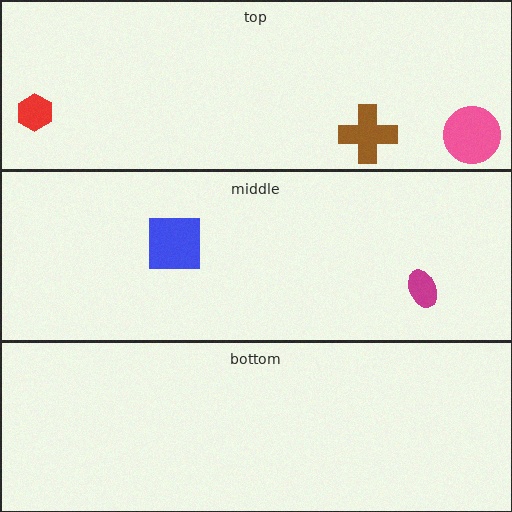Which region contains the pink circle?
The top region.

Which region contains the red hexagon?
The top region.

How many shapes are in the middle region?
2.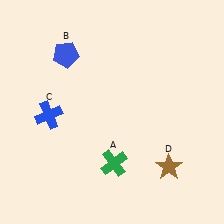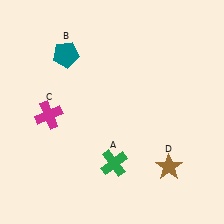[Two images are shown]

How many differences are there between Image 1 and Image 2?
There are 2 differences between the two images.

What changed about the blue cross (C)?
In Image 1, C is blue. In Image 2, it changed to magenta.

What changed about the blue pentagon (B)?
In Image 1, B is blue. In Image 2, it changed to teal.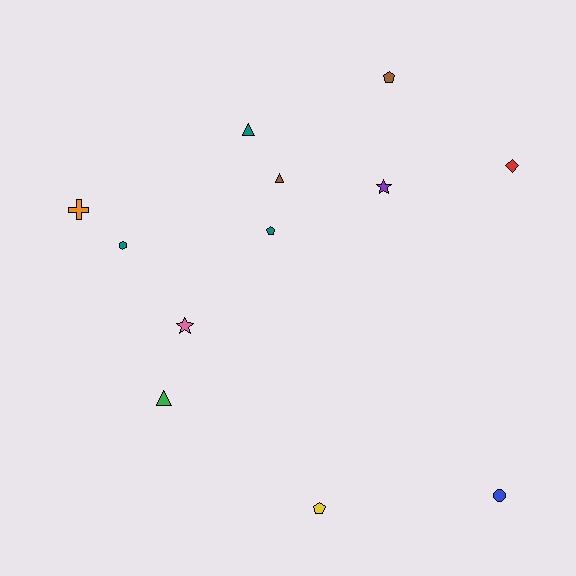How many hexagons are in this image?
There is 1 hexagon.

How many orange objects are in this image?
There is 1 orange object.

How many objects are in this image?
There are 12 objects.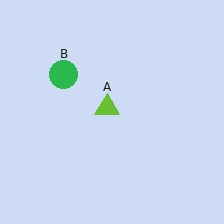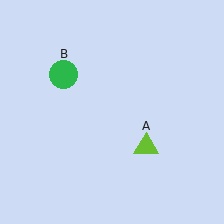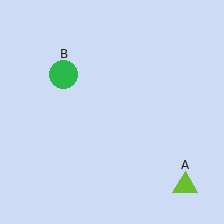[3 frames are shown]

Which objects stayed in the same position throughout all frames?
Green circle (object B) remained stationary.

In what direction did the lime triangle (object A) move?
The lime triangle (object A) moved down and to the right.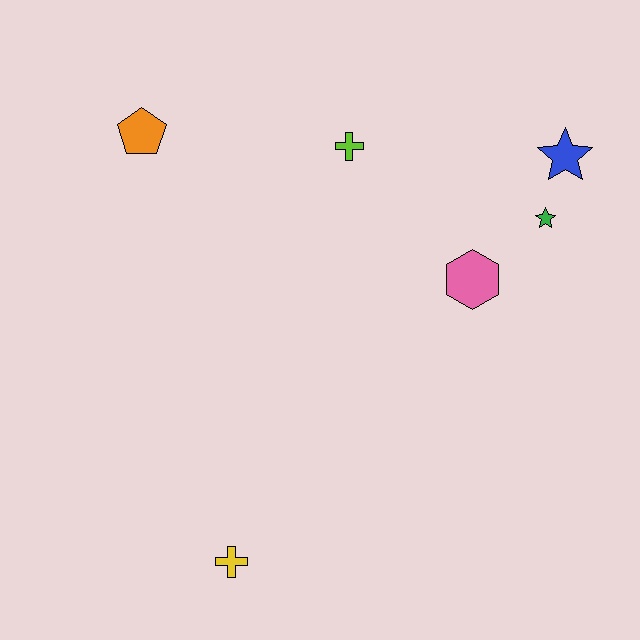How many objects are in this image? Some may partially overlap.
There are 6 objects.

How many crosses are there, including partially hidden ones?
There are 2 crosses.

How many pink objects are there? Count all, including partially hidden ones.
There is 1 pink object.